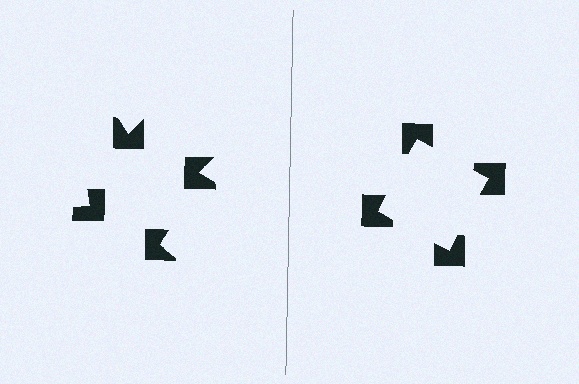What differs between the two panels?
The notched squares are positioned identically on both sides; only the wedge orientations differ. On the right they align to a square; on the left they are misaligned.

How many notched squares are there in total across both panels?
8 — 4 on each side.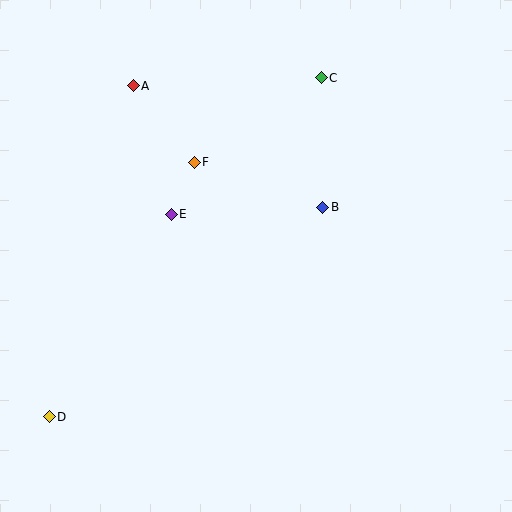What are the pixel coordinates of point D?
Point D is at (49, 417).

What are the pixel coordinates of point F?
Point F is at (194, 162).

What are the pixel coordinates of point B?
Point B is at (323, 208).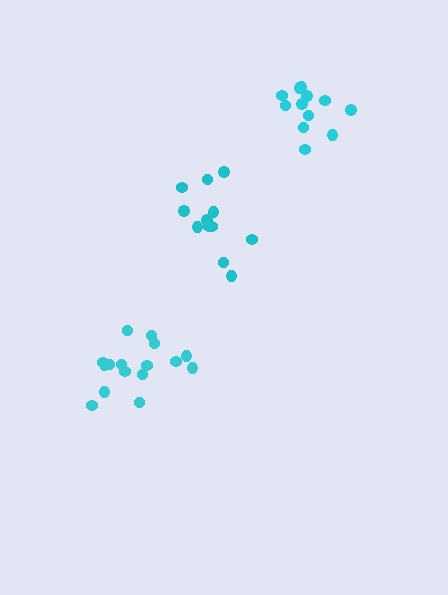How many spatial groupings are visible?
There are 3 spatial groupings.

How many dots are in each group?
Group 1: 16 dots, Group 2: 12 dots, Group 3: 12 dots (40 total).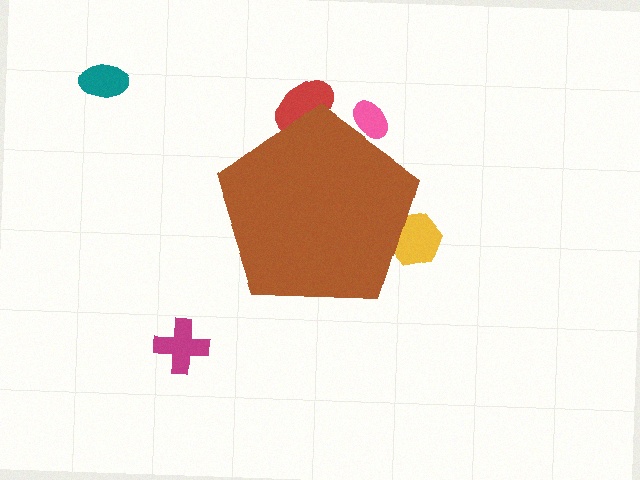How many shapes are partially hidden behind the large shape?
3 shapes are partially hidden.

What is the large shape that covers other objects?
A brown pentagon.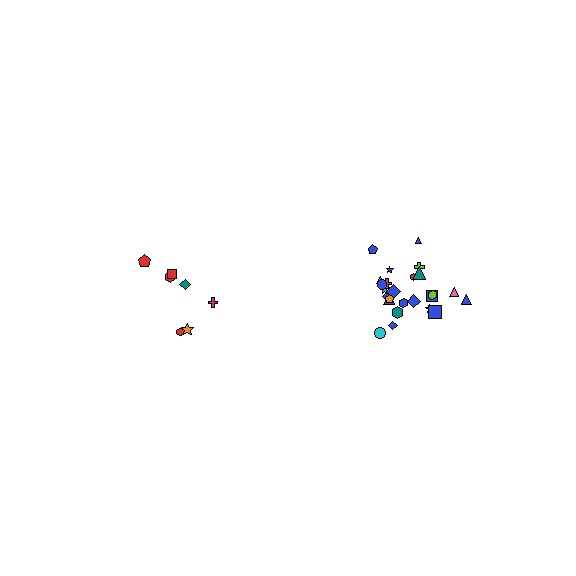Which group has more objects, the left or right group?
The right group.